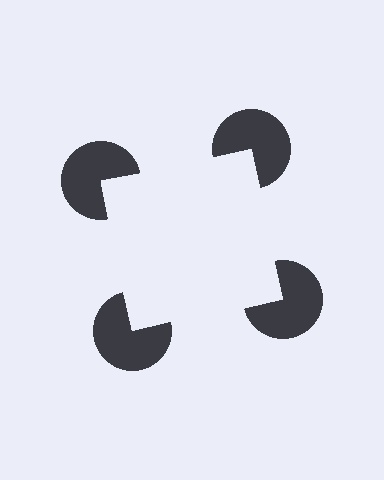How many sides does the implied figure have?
4 sides.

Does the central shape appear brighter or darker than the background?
It typically appears slightly brighter than the background, even though no actual brightness change is drawn.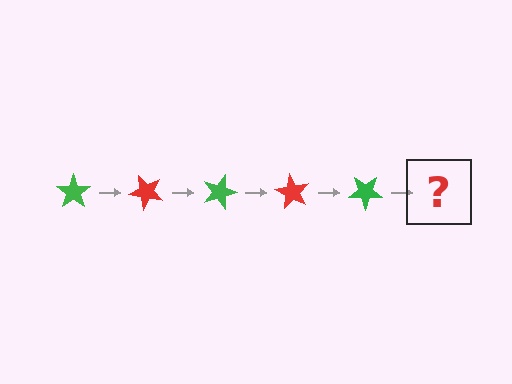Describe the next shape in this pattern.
It should be a red star, rotated 225 degrees from the start.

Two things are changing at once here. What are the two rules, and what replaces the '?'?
The two rules are that it rotates 45 degrees each step and the color cycles through green and red. The '?' should be a red star, rotated 225 degrees from the start.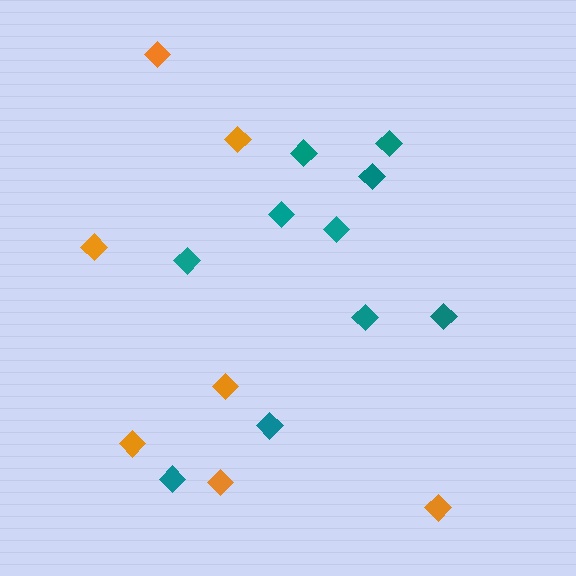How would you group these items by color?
There are 2 groups: one group of orange diamonds (7) and one group of teal diamonds (10).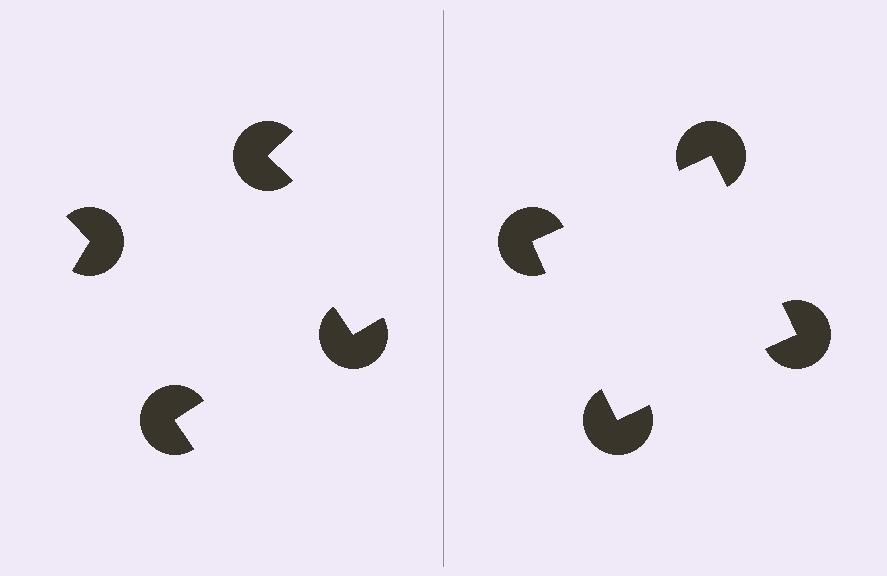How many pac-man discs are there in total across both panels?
8 — 4 on each side.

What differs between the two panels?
The pac-man discs are positioned identically on both sides; only the wedge orientations differ. On the right they align to a square; on the left they are misaligned.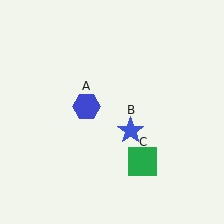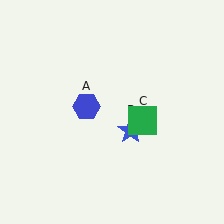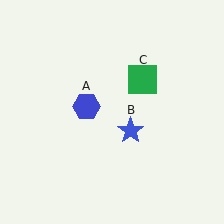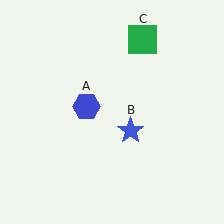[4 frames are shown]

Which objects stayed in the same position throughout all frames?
Blue hexagon (object A) and blue star (object B) remained stationary.